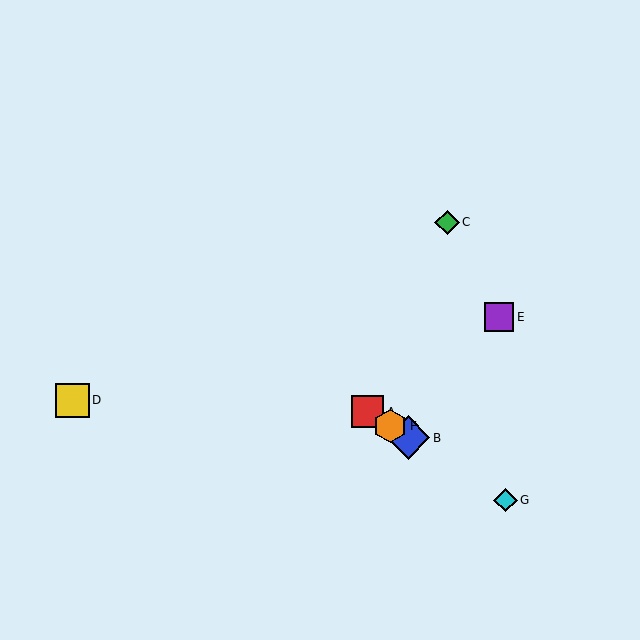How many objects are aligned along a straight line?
4 objects (A, B, F, G) are aligned along a straight line.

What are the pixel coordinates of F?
Object F is at (390, 426).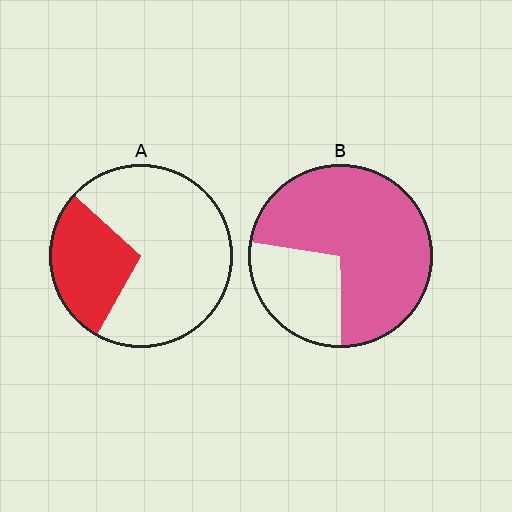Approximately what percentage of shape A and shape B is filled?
A is approximately 30% and B is approximately 70%.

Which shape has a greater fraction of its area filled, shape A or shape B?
Shape B.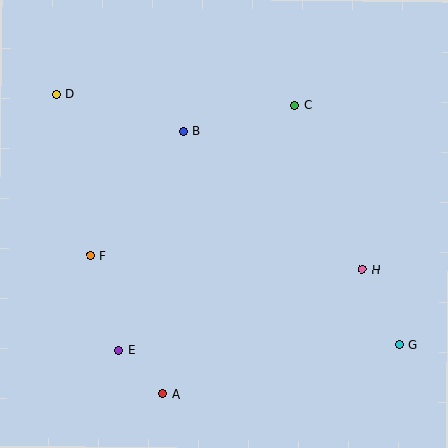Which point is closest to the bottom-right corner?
Point G is closest to the bottom-right corner.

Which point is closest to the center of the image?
Point B at (183, 131) is closest to the center.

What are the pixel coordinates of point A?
Point A is at (163, 394).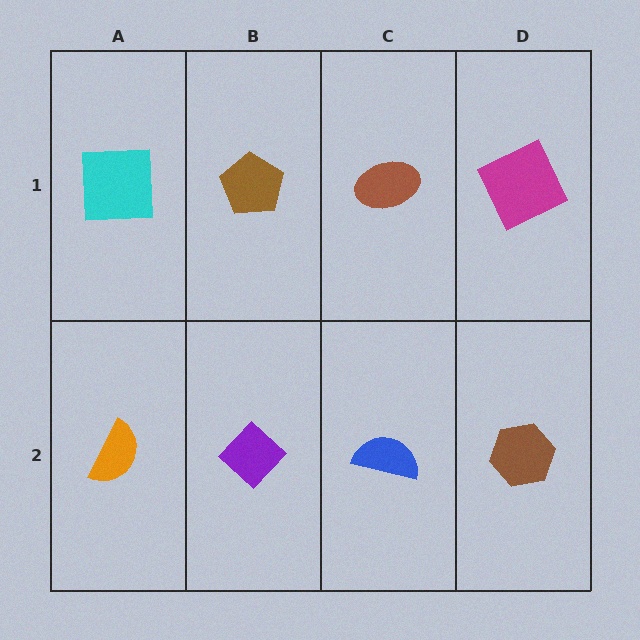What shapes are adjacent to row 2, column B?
A brown pentagon (row 1, column B), an orange semicircle (row 2, column A), a blue semicircle (row 2, column C).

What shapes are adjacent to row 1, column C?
A blue semicircle (row 2, column C), a brown pentagon (row 1, column B), a magenta square (row 1, column D).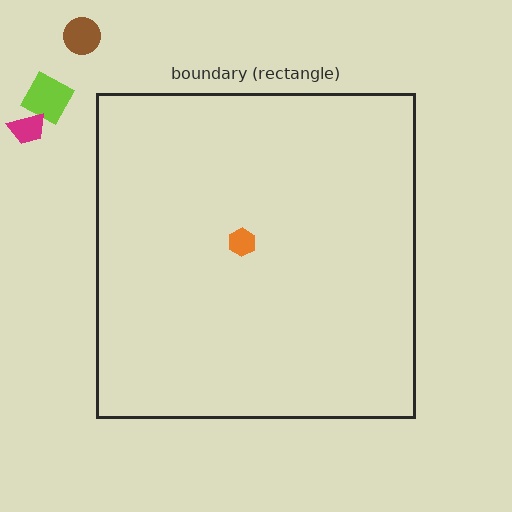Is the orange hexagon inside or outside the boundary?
Inside.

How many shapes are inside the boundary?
1 inside, 3 outside.